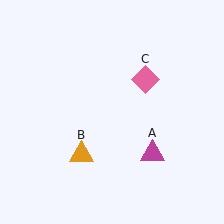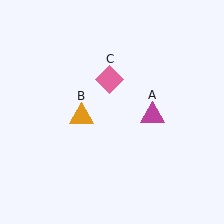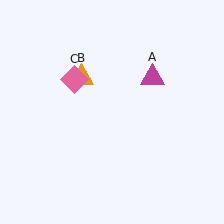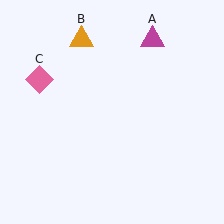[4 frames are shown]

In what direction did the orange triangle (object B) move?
The orange triangle (object B) moved up.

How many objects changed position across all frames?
3 objects changed position: magenta triangle (object A), orange triangle (object B), pink diamond (object C).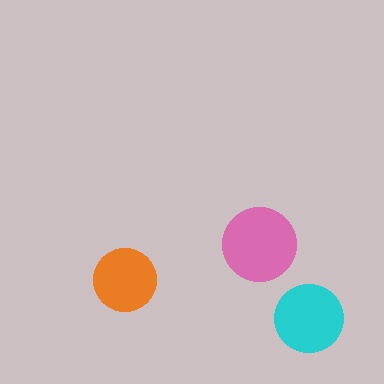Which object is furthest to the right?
The cyan circle is rightmost.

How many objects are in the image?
There are 3 objects in the image.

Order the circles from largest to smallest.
the pink one, the cyan one, the orange one.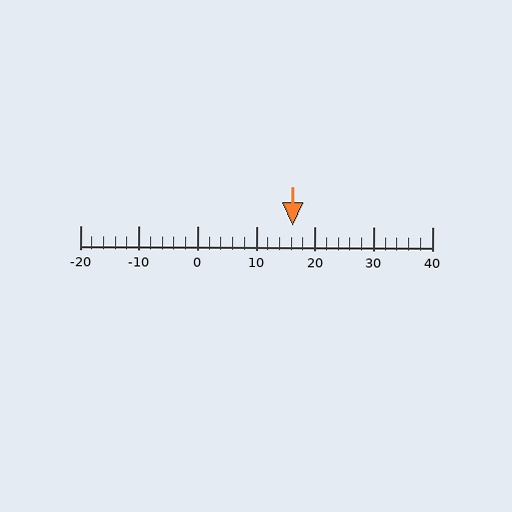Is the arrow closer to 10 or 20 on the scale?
The arrow is closer to 20.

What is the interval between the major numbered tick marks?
The major tick marks are spaced 10 units apart.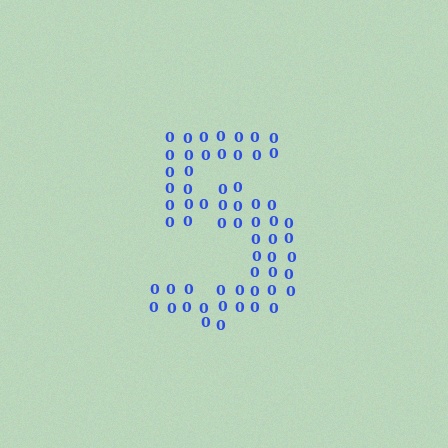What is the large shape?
The large shape is the digit 5.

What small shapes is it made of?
It is made of small digit 0's.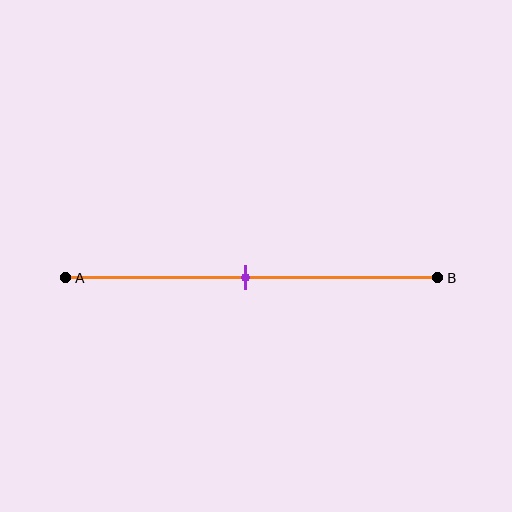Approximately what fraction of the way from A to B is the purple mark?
The purple mark is approximately 50% of the way from A to B.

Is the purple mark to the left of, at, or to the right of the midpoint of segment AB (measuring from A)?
The purple mark is approximately at the midpoint of segment AB.